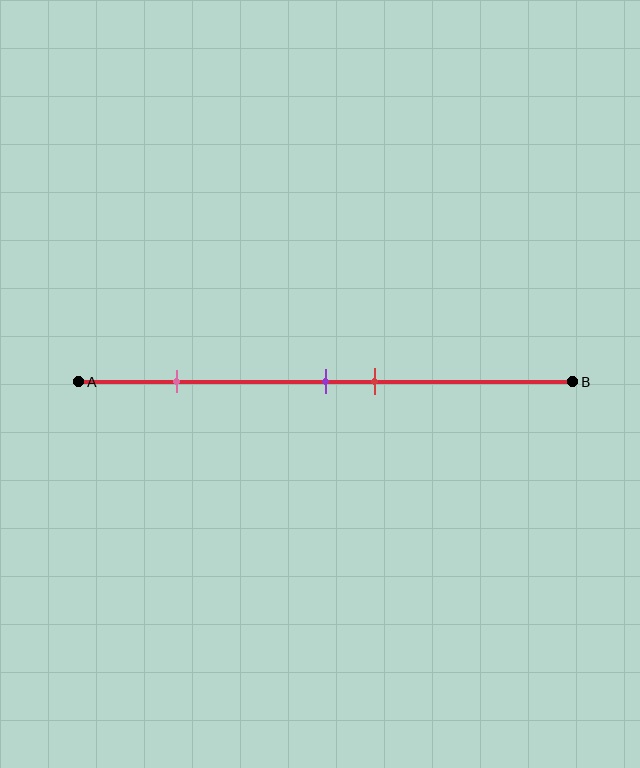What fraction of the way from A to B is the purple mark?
The purple mark is approximately 50% (0.5) of the way from A to B.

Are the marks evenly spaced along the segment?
No, the marks are not evenly spaced.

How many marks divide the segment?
There are 3 marks dividing the segment.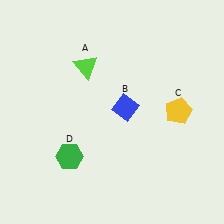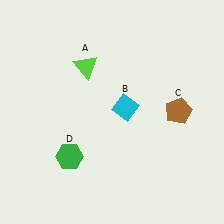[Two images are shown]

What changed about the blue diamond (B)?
In Image 1, B is blue. In Image 2, it changed to cyan.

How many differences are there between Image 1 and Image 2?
There are 2 differences between the two images.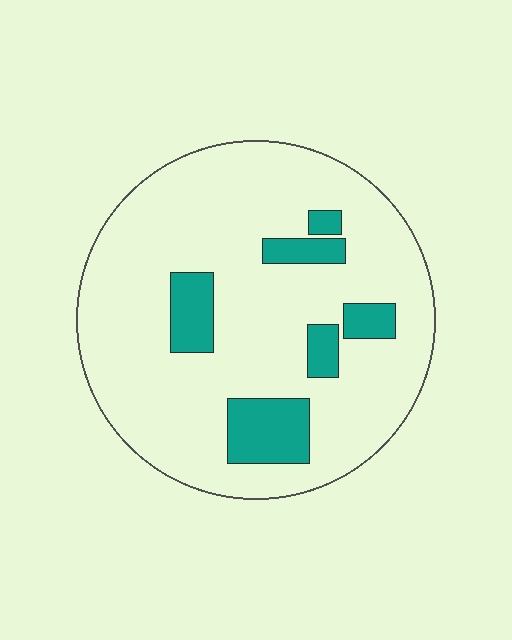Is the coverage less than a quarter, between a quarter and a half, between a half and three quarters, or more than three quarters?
Less than a quarter.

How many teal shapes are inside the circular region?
6.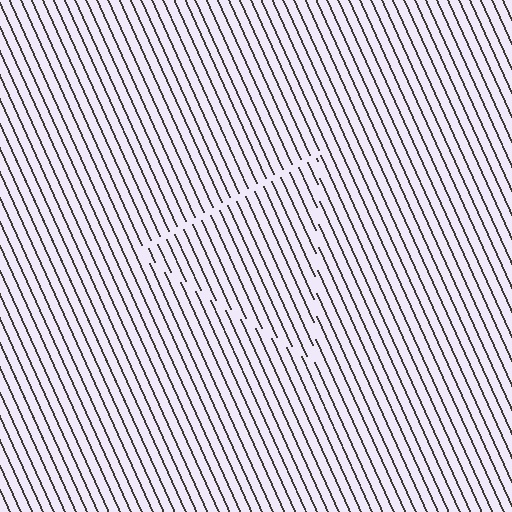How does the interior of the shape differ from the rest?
The interior of the shape contains the same grating, shifted by half a period — the contour is defined by the phase discontinuity where line-ends from the inner and outer gratings abut.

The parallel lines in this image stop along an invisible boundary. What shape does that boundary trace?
An illusory triangle. The interior of the shape contains the same grating, shifted by half a period — the contour is defined by the phase discontinuity where line-ends from the inner and outer gratings abut.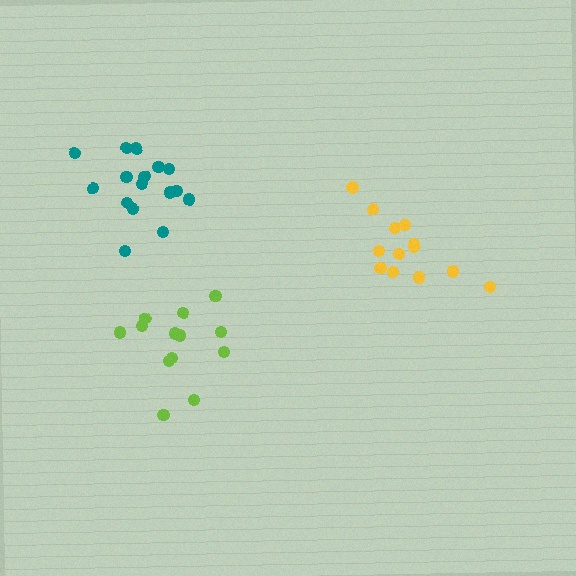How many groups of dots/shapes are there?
There are 3 groups.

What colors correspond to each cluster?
The clusters are colored: teal, lime, yellow.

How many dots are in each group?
Group 1: 16 dots, Group 2: 13 dots, Group 3: 13 dots (42 total).